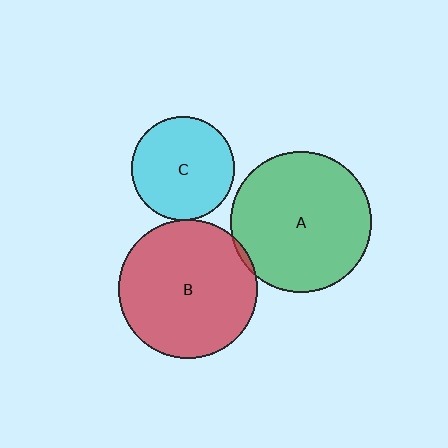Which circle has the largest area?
Circle A (green).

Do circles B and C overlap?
Yes.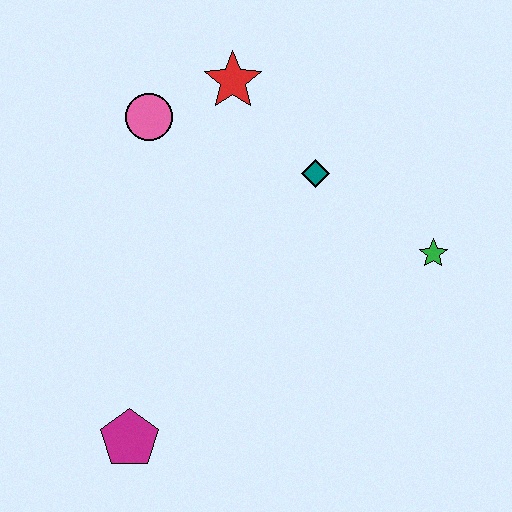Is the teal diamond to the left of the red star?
No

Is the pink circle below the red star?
Yes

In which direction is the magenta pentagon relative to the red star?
The magenta pentagon is below the red star.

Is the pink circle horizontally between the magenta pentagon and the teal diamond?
Yes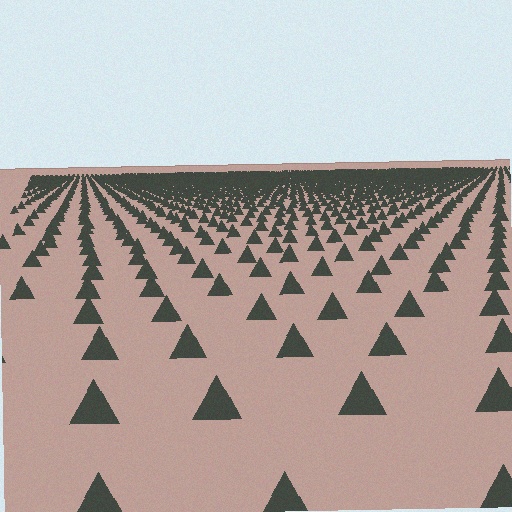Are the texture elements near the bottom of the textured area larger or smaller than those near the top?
Larger. Near the bottom, elements are closer to the viewer and appear at a bigger on-screen size.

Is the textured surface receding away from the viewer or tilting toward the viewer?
The surface is receding away from the viewer. Texture elements get smaller and denser toward the top.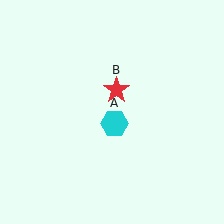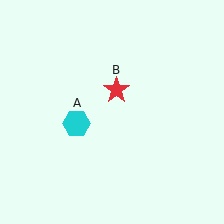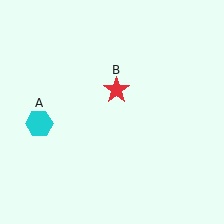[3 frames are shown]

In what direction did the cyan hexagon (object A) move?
The cyan hexagon (object A) moved left.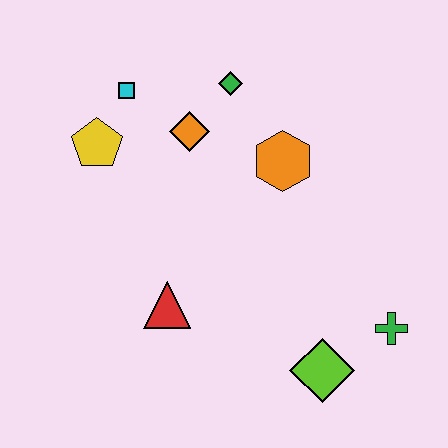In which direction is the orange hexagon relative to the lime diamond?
The orange hexagon is above the lime diamond.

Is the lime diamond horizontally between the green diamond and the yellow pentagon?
No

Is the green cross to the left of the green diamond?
No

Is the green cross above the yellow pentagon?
No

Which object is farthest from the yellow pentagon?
The green cross is farthest from the yellow pentagon.